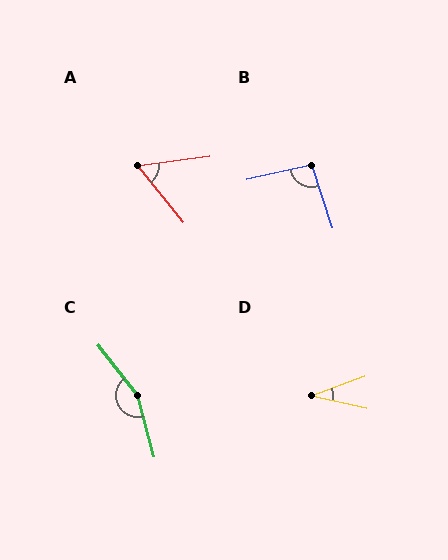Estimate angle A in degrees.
Approximately 58 degrees.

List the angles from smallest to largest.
D (33°), A (58°), B (96°), C (157°).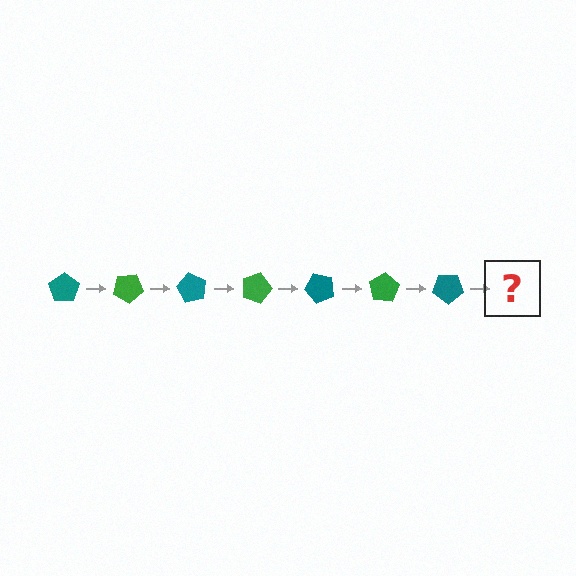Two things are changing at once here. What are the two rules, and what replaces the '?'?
The two rules are that it rotates 30 degrees each step and the color cycles through teal and green. The '?' should be a green pentagon, rotated 210 degrees from the start.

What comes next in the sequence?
The next element should be a green pentagon, rotated 210 degrees from the start.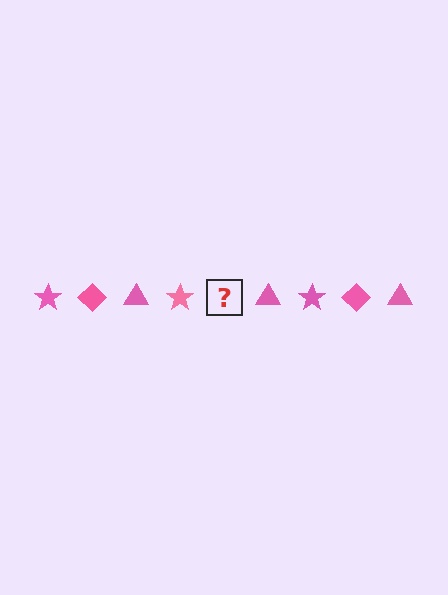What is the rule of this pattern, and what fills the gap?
The rule is that the pattern cycles through star, diamond, triangle shapes in pink. The gap should be filled with a pink diamond.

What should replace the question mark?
The question mark should be replaced with a pink diamond.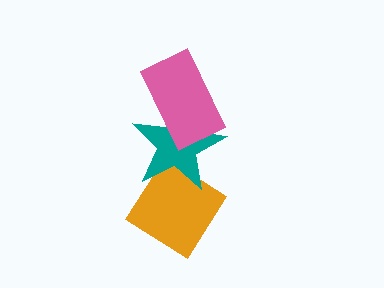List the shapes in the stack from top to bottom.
From top to bottom: the pink rectangle, the teal star, the orange diamond.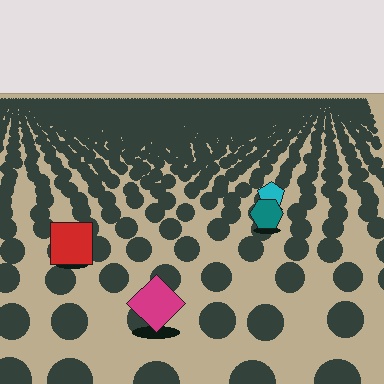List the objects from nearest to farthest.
From nearest to farthest: the magenta diamond, the red square, the teal hexagon, the cyan pentagon.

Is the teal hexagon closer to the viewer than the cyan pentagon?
Yes. The teal hexagon is closer — you can tell from the texture gradient: the ground texture is coarser near it.